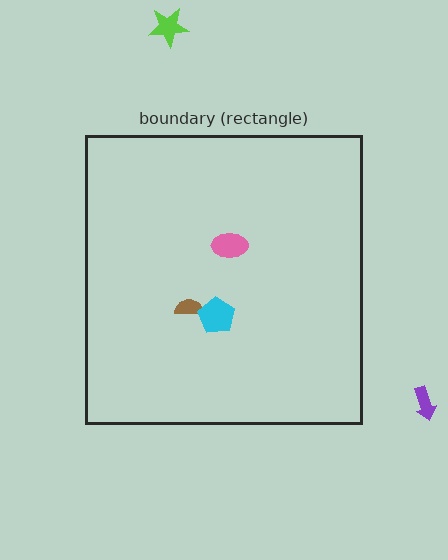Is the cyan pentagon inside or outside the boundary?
Inside.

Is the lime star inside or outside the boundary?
Outside.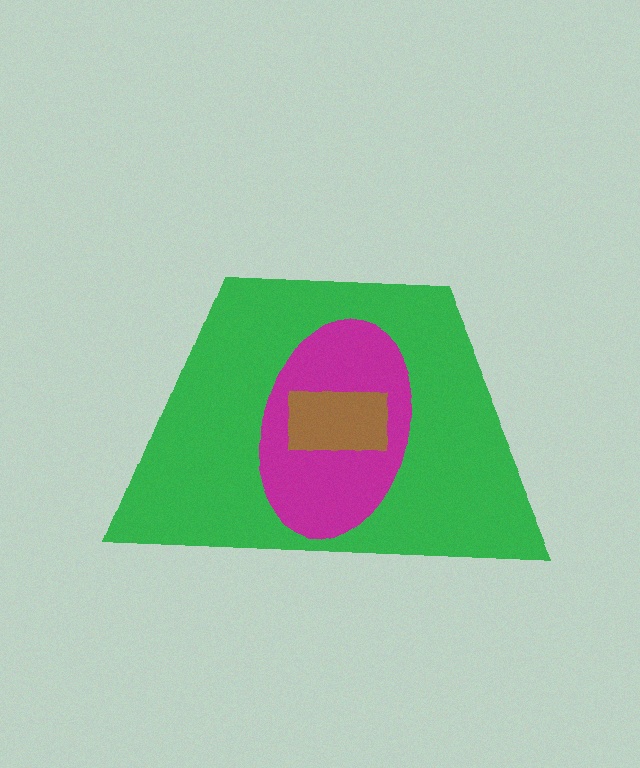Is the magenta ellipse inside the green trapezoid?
Yes.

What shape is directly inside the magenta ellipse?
The brown rectangle.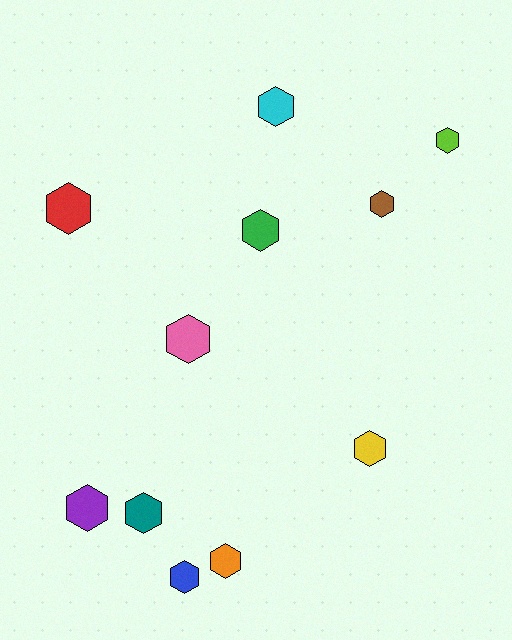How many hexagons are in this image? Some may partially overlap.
There are 11 hexagons.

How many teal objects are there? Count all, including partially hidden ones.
There is 1 teal object.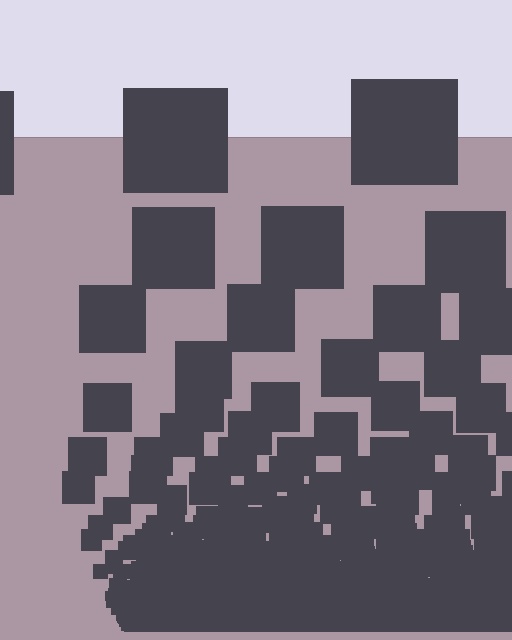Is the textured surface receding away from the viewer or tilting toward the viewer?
The surface appears to tilt toward the viewer. Texture elements get larger and sparser toward the top.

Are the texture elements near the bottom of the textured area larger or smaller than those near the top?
Smaller. The gradient is inverted — elements near the bottom are smaller and denser.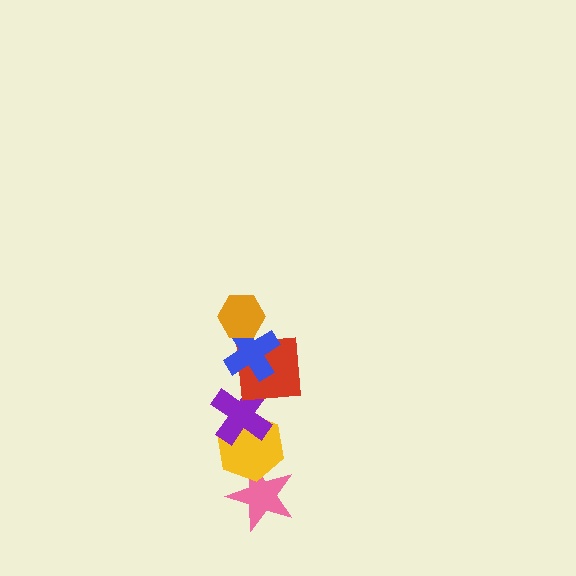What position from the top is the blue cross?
The blue cross is 2nd from the top.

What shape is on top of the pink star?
The yellow hexagon is on top of the pink star.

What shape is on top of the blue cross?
The orange hexagon is on top of the blue cross.